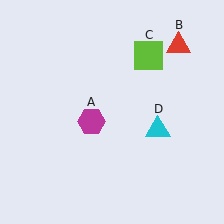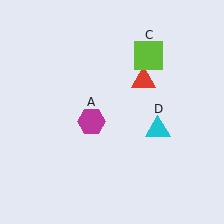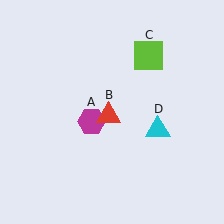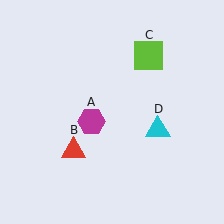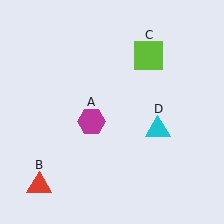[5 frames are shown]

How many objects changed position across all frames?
1 object changed position: red triangle (object B).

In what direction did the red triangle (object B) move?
The red triangle (object B) moved down and to the left.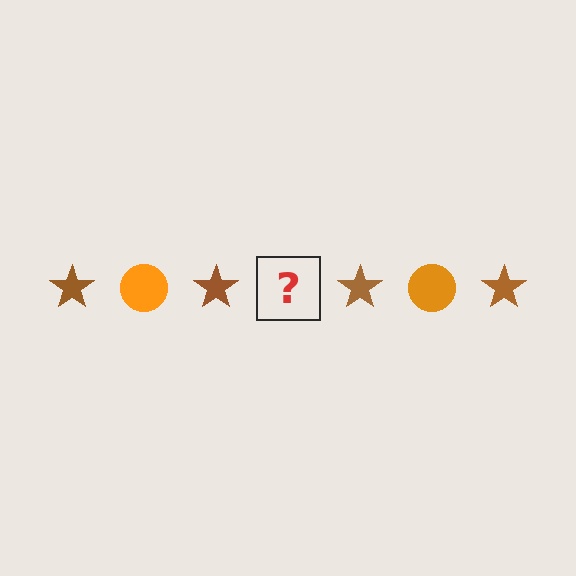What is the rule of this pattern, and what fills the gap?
The rule is that the pattern alternates between brown star and orange circle. The gap should be filled with an orange circle.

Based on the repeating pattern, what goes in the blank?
The blank should be an orange circle.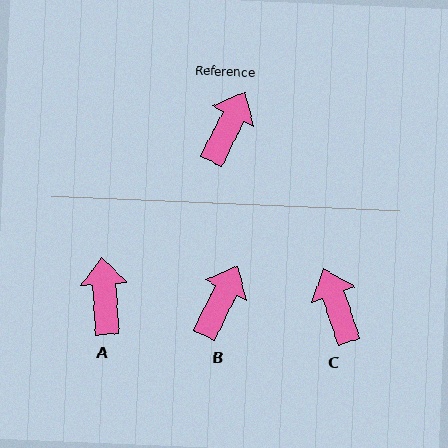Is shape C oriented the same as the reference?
No, it is off by about 45 degrees.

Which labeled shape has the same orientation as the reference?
B.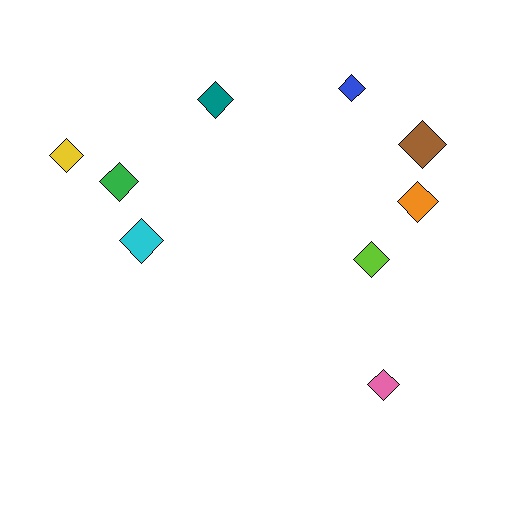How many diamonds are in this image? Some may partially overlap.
There are 9 diamonds.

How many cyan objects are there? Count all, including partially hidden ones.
There is 1 cyan object.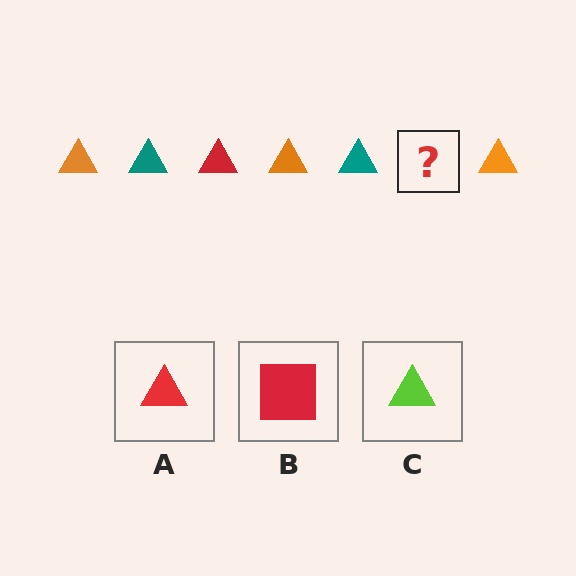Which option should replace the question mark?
Option A.